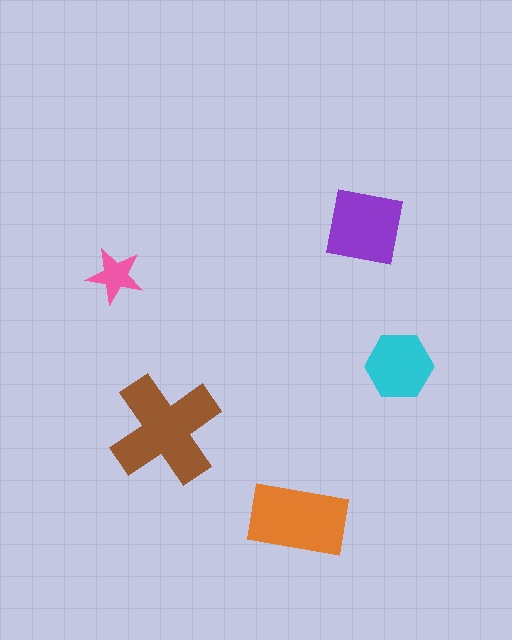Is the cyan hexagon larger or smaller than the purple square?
Smaller.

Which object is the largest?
The brown cross.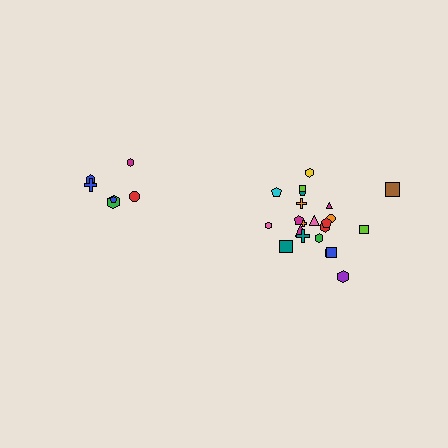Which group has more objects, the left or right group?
The right group.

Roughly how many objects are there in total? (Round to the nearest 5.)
Roughly 30 objects in total.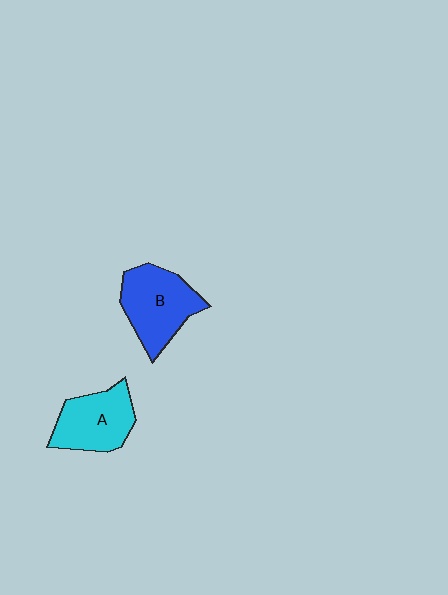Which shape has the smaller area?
Shape A (cyan).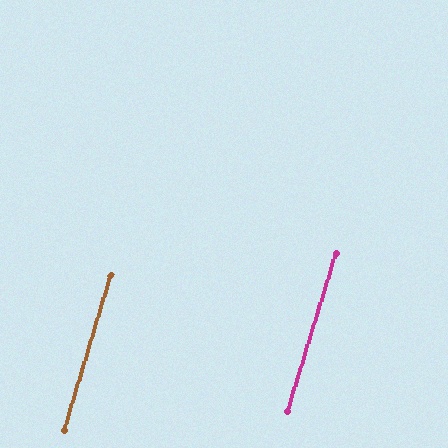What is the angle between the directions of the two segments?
Approximately 0 degrees.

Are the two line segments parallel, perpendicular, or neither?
Parallel — their directions differ by only 0.3°.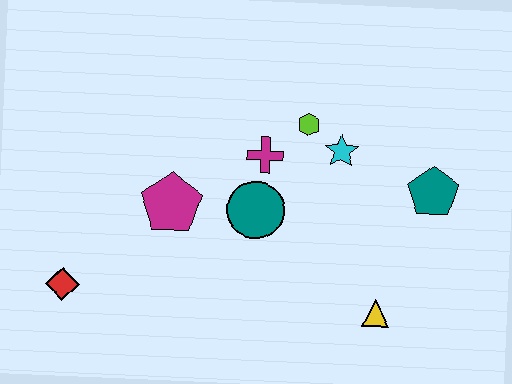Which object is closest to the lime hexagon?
The cyan star is closest to the lime hexagon.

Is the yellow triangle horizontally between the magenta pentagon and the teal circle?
No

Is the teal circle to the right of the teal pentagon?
No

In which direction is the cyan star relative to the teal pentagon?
The cyan star is to the left of the teal pentagon.